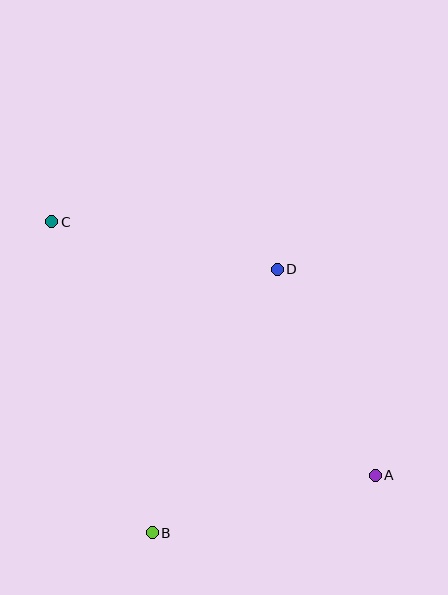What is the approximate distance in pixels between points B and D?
The distance between B and D is approximately 292 pixels.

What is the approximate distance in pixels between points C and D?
The distance between C and D is approximately 230 pixels.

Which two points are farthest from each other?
Points A and C are farthest from each other.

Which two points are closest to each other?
Points A and D are closest to each other.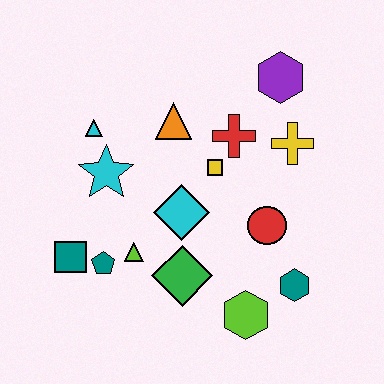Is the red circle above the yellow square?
No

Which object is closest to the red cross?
The yellow square is closest to the red cross.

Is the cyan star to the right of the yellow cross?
No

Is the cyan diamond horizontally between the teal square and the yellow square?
Yes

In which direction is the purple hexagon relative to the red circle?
The purple hexagon is above the red circle.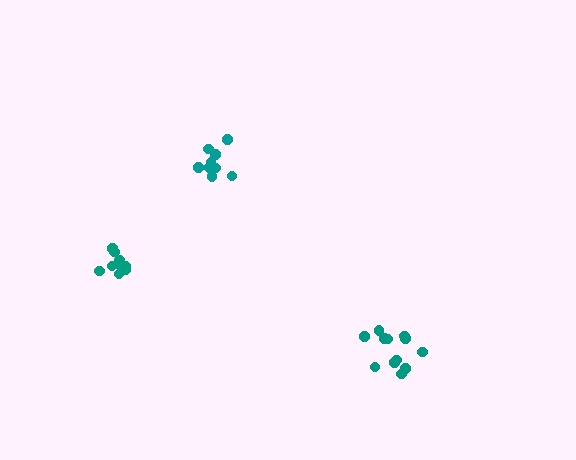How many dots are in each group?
Group 1: 12 dots, Group 2: 9 dots, Group 3: 10 dots (31 total).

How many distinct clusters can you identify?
There are 3 distinct clusters.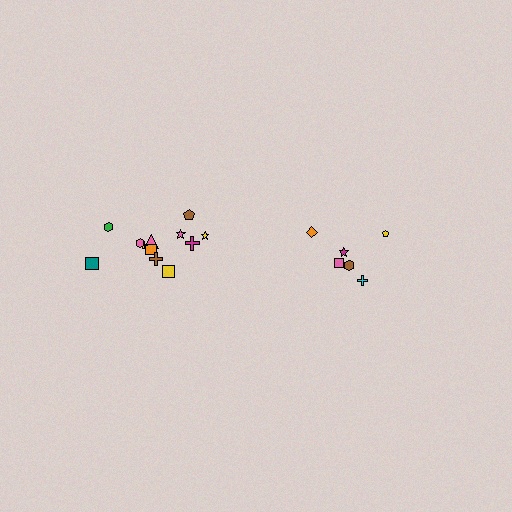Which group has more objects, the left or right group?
The left group.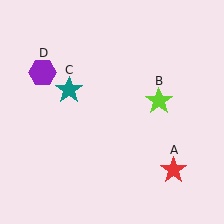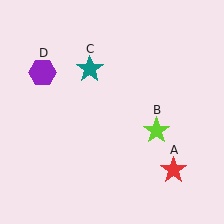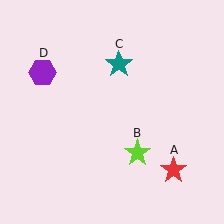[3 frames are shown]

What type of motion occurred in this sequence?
The lime star (object B), teal star (object C) rotated clockwise around the center of the scene.